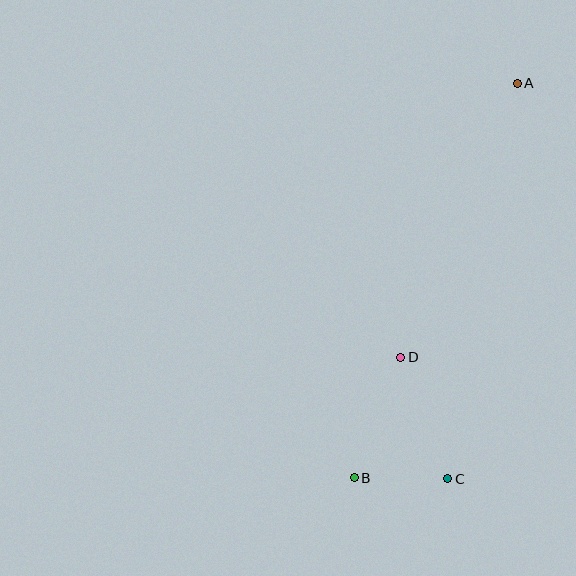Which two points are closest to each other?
Points B and C are closest to each other.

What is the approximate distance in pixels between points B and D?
The distance between B and D is approximately 129 pixels.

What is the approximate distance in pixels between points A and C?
The distance between A and C is approximately 402 pixels.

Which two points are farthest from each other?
Points A and B are farthest from each other.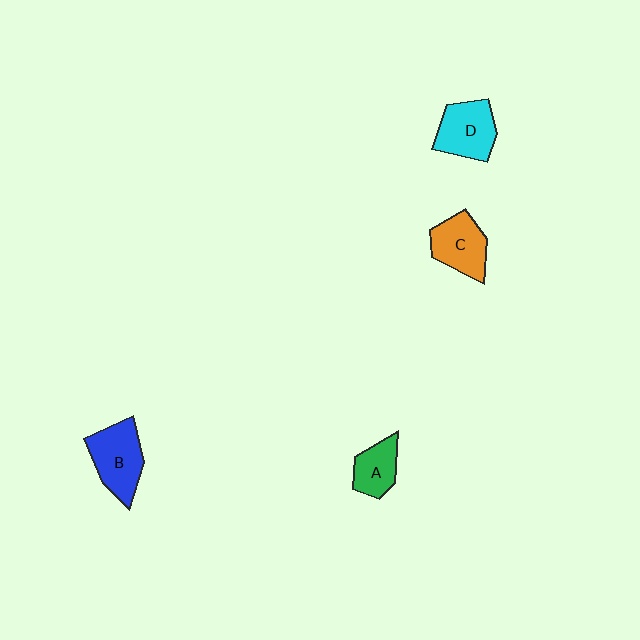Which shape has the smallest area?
Shape A (green).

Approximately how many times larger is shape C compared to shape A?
Approximately 1.3 times.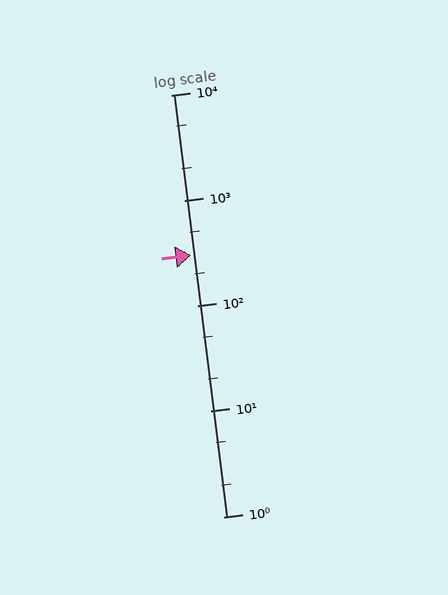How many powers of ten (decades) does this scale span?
The scale spans 4 decades, from 1 to 10000.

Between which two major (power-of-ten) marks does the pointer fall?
The pointer is between 100 and 1000.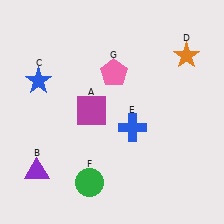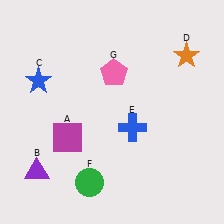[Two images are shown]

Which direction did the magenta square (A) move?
The magenta square (A) moved down.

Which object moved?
The magenta square (A) moved down.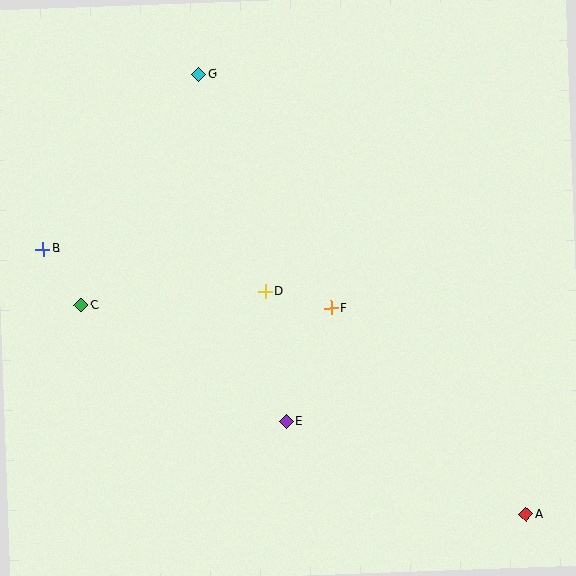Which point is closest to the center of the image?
Point D at (265, 292) is closest to the center.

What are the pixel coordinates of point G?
Point G is at (199, 74).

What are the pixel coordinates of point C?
Point C is at (81, 305).